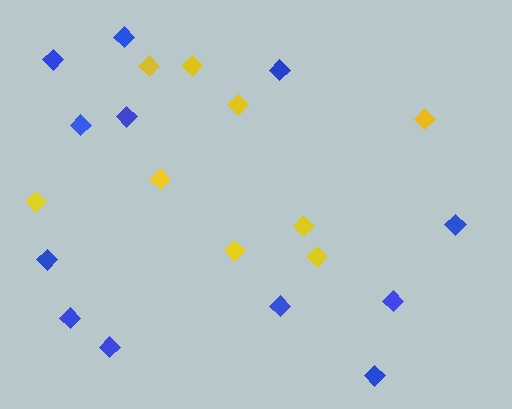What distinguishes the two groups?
There are 2 groups: one group of blue diamonds (12) and one group of yellow diamonds (9).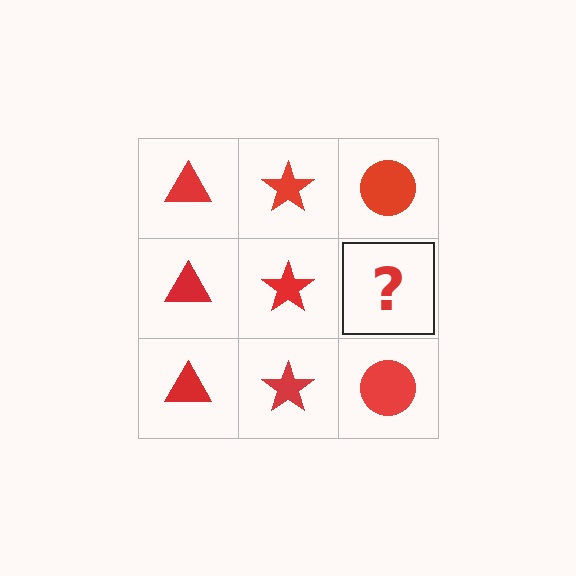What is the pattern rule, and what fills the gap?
The rule is that each column has a consistent shape. The gap should be filled with a red circle.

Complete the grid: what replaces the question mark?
The question mark should be replaced with a red circle.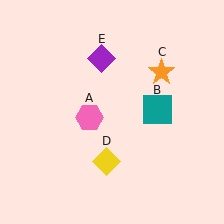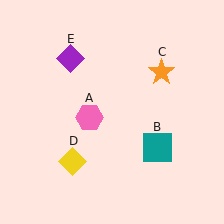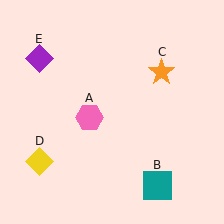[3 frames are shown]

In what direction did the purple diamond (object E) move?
The purple diamond (object E) moved left.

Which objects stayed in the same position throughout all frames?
Pink hexagon (object A) and orange star (object C) remained stationary.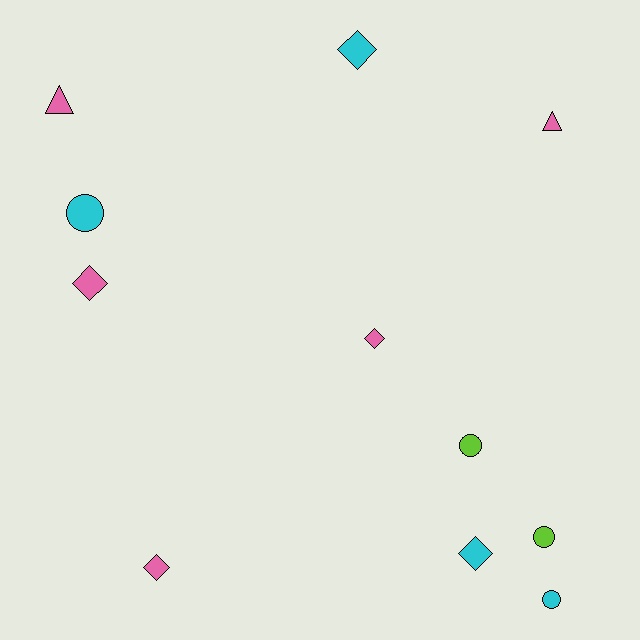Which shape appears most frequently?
Diamond, with 5 objects.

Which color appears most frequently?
Pink, with 5 objects.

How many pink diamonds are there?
There are 3 pink diamonds.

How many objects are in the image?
There are 11 objects.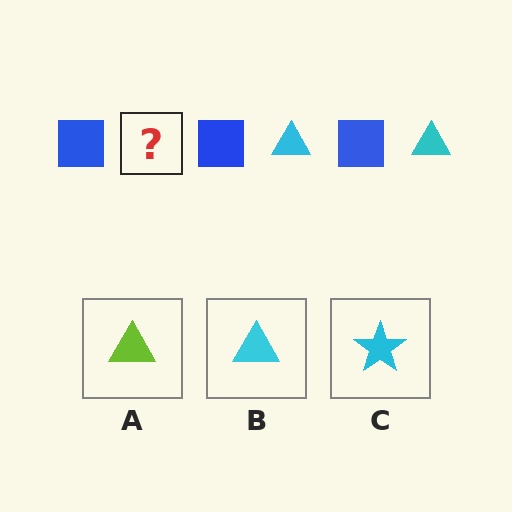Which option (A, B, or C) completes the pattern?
B.